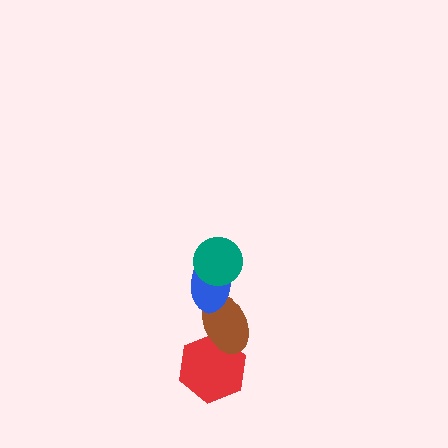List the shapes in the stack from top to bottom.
From top to bottom: the teal circle, the blue ellipse, the brown ellipse, the red hexagon.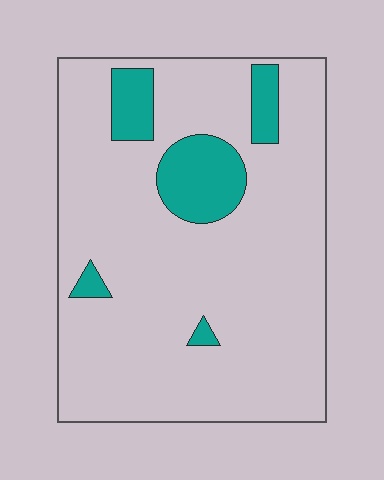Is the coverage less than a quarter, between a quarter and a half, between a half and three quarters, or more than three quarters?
Less than a quarter.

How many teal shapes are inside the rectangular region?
5.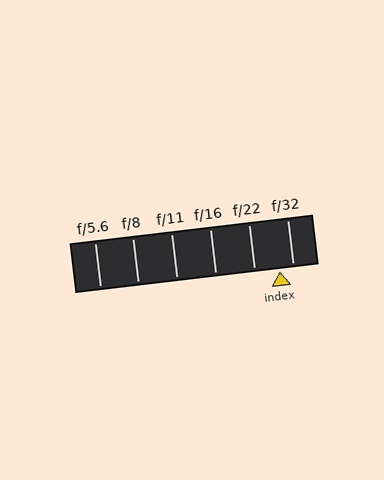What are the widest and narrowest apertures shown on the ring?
The widest aperture shown is f/5.6 and the narrowest is f/32.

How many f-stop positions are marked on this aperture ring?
There are 6 f-stop positions marked.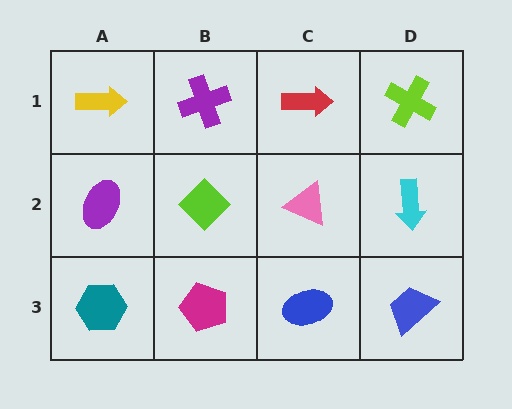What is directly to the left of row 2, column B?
A purple ellipse.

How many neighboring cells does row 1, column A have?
2.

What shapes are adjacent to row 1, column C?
A pink triangle (row 2, column C), a purple cross (row 1, column B), a lime cross (row 1, column D).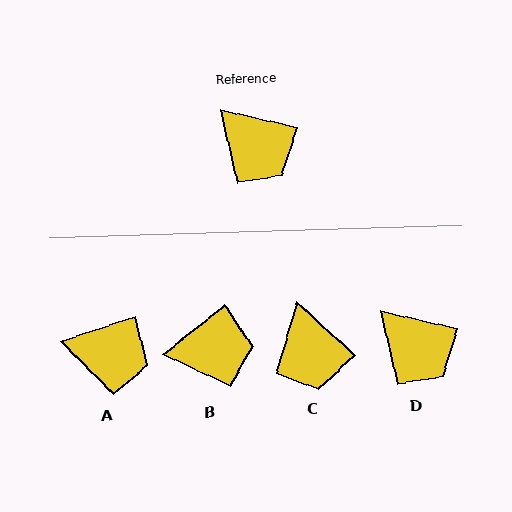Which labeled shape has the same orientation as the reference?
D.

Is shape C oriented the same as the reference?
No, it is off by about 30 degrees.